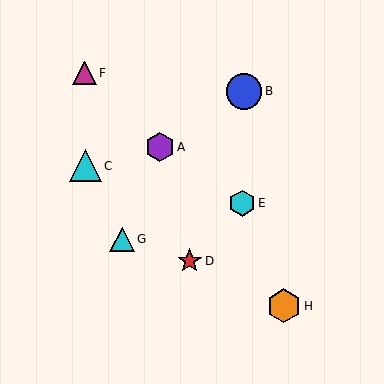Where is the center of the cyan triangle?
The center of the cyan triangle is at (122, 239).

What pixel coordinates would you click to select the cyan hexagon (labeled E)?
Click at (242, 203) to select the cyan hexagon E.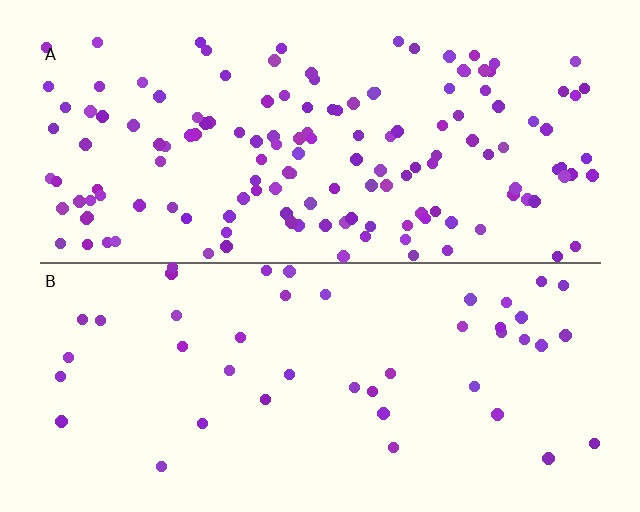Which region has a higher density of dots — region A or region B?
A (the top).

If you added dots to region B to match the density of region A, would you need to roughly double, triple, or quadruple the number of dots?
Approximately triple.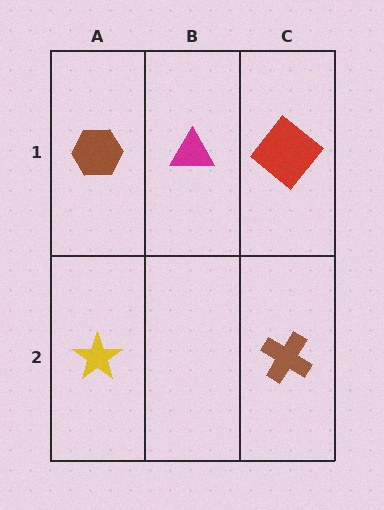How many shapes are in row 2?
2 shapes.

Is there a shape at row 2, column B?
No, that cell is empty.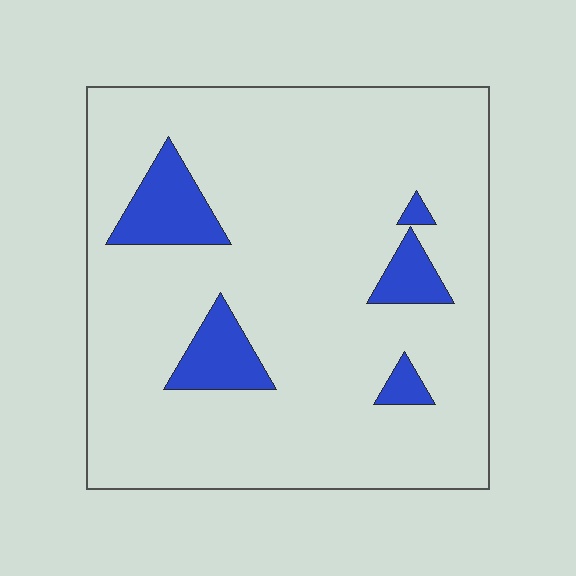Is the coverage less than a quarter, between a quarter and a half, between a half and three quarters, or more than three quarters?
Less than a quarter.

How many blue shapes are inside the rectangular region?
5.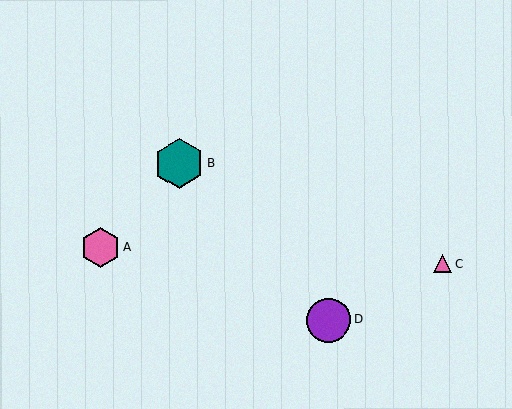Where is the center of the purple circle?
The center of the purple circle is at (328, 320).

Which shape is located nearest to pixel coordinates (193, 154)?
The teal hexagon (labeled B) at (179, 164) is nearest to that location.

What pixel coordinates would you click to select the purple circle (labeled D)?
Click at (328, 320) to select the purple circle D.